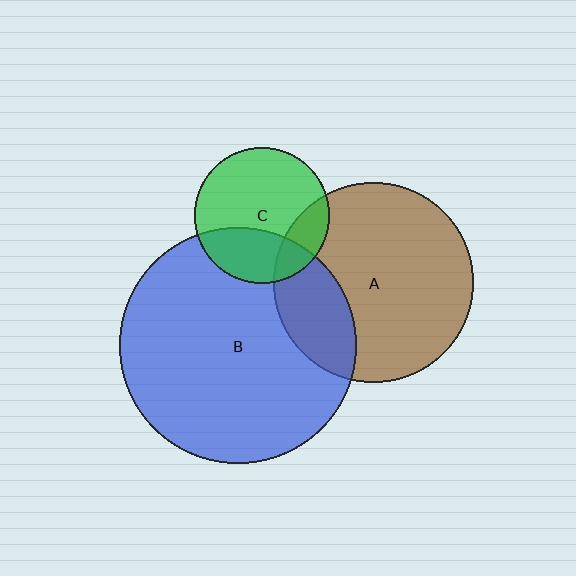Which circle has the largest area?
Circle B (blue).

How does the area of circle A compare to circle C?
Approximately 2.2 times.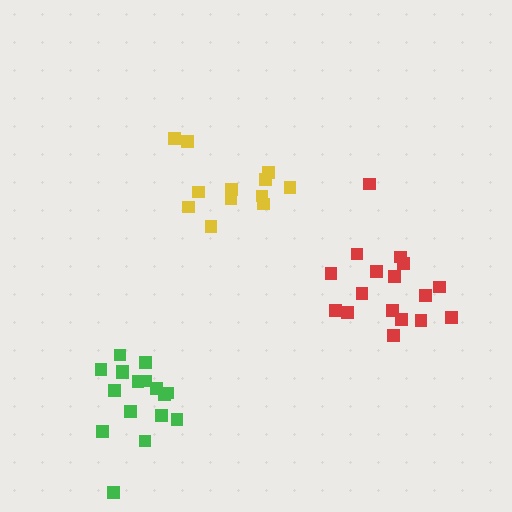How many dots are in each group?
Group 1: 12 dots, Group 2: 17 dots, Group 3: 17 dots (46 total).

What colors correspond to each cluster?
The clusters are colored: yellow, green, red.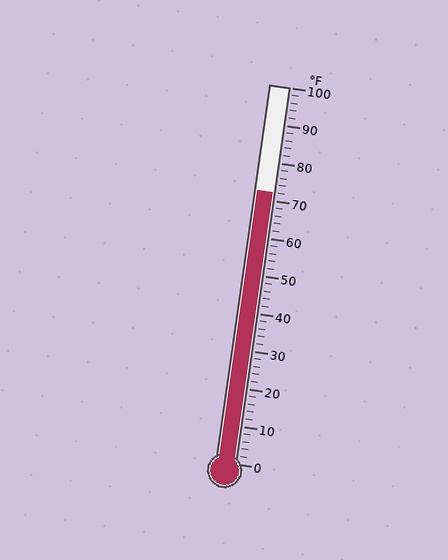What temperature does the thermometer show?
The thermometer shows approximately 72°F.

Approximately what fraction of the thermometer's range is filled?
The thermometer is filled to approximately 70% of its range.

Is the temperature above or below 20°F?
The temperature is above 20°F.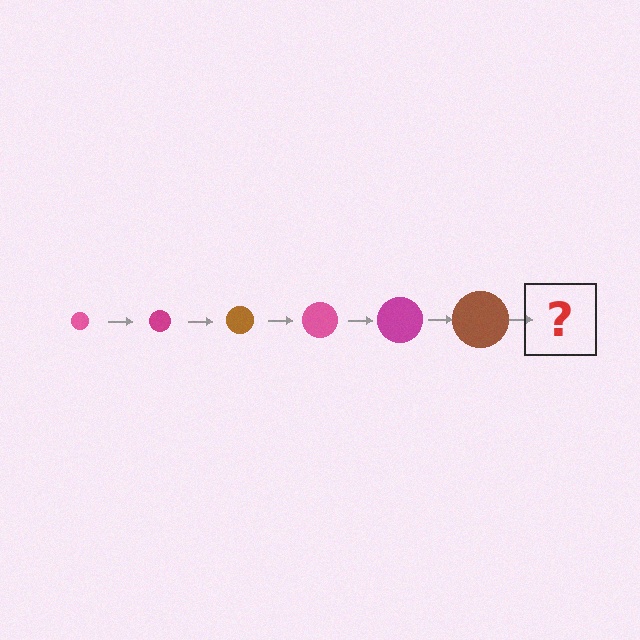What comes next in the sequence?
The next element should be a pink circle, larger than the previous one.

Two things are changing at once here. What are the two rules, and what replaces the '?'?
The two rules are that the circle grows larger each step and the color cycles through pink, magenta, and brown. The '?' should be a pink circle, larger than the previous one.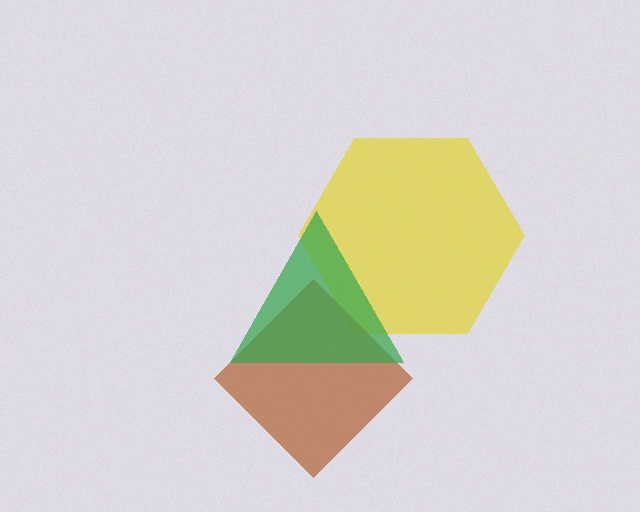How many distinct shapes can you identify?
There are 3 distinct shapes: a yellow hexagon, a brown diamond, a green triangle.